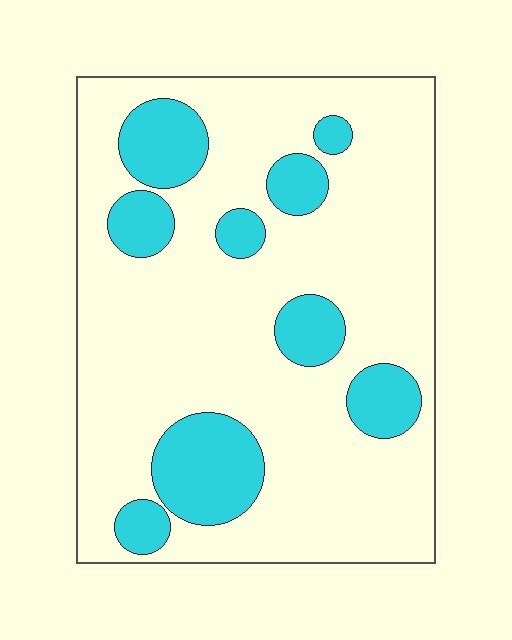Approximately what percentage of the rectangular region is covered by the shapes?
Approximately 20%.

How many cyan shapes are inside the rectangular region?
9.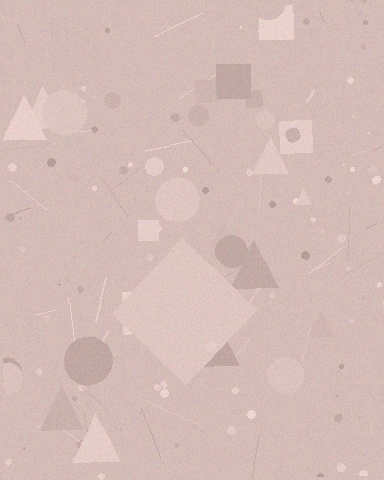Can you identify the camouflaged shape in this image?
The camouflaged shape is a diamond.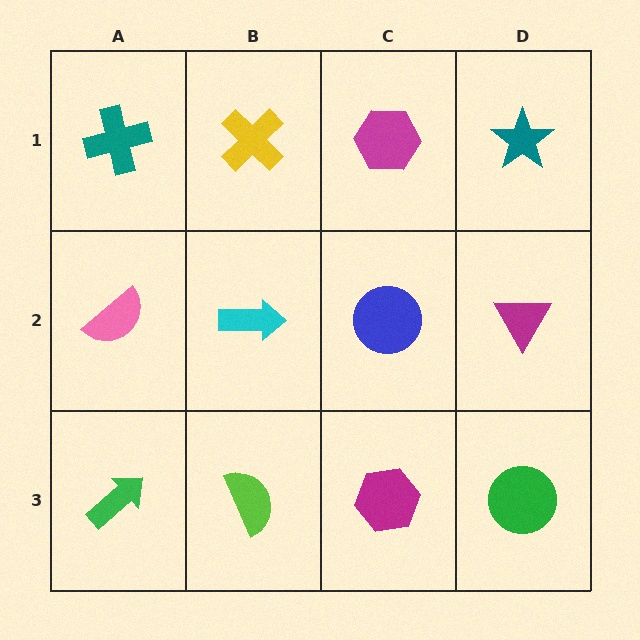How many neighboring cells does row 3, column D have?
2.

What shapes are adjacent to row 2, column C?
A magenta hexagon (row 1, column C), a magenta hexagon (row 3, column C), a cyan arrow (row 2, column B), a magenta triangle (row 2, column D).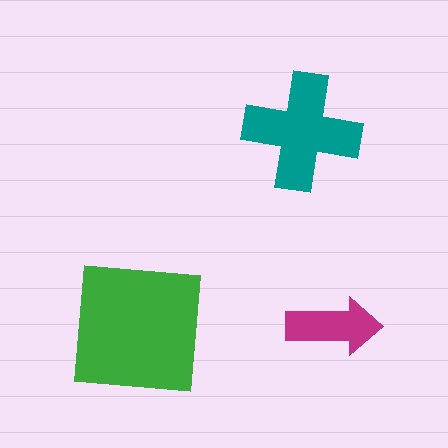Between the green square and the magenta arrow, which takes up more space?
The green square.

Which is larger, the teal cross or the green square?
The green square.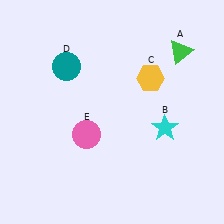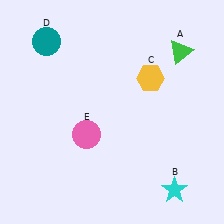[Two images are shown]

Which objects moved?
The objects that moved are: the cyan star (B), the teal circle (D).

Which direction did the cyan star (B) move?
The cyan star (B) moved down.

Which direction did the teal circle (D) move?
The teal circle (D) moved up.